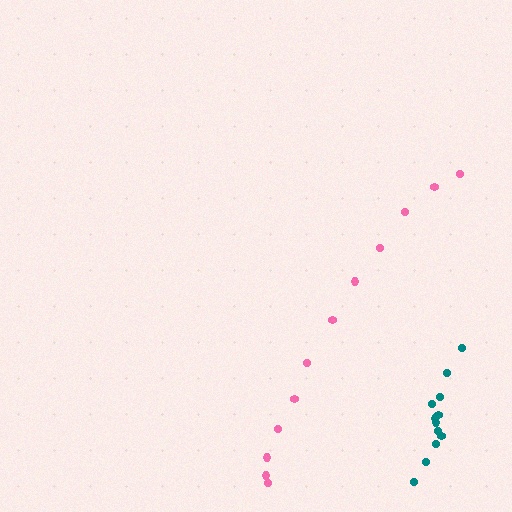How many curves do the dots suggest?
There are 2 distinct paths.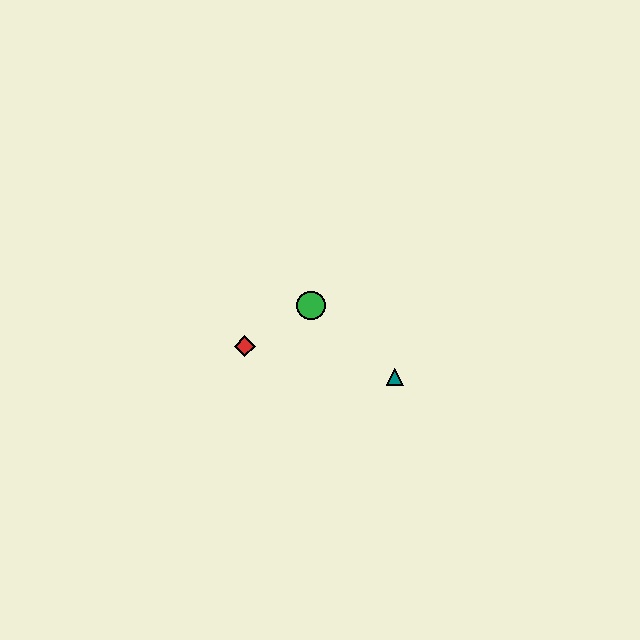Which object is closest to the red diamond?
The green circle is closest to the red diamond.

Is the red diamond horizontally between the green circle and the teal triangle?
No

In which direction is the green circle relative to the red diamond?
The green circle is to the right of the red diamond.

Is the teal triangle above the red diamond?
No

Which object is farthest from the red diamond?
The teal triangle is farthest from the red diamond.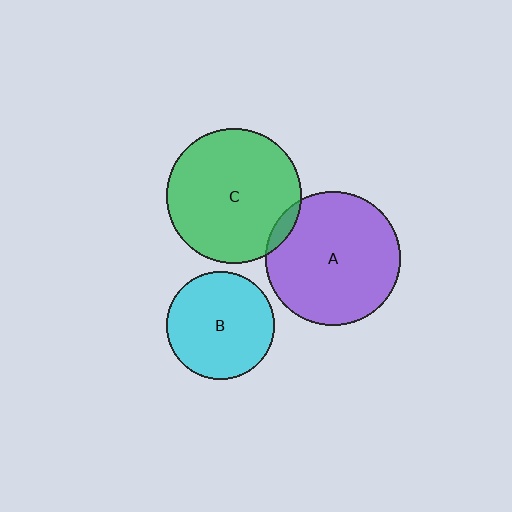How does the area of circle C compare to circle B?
Approximately 1.6 times.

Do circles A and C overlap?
Yes.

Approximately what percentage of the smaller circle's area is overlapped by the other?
Approximately 5%.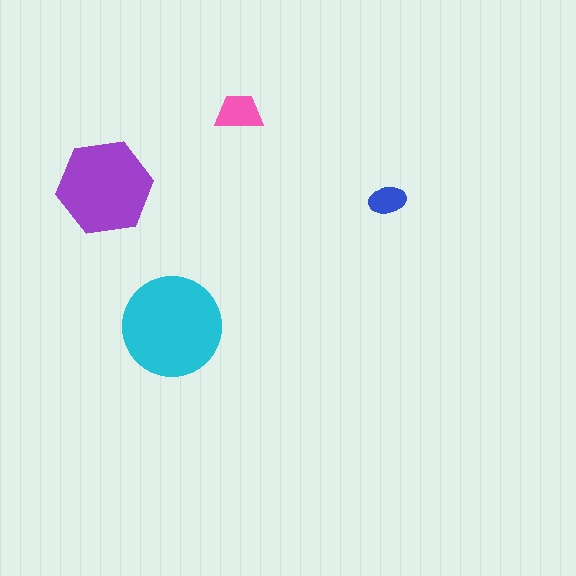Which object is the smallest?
The blue ellipse.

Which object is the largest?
The cyan circle.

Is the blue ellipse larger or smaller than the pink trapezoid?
Smaller.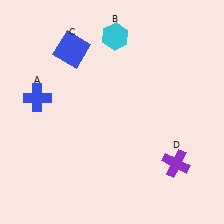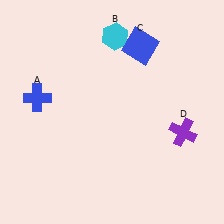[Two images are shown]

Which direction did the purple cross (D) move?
The purple cross (D) moved up.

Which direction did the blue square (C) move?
The blue square (C) moved right.